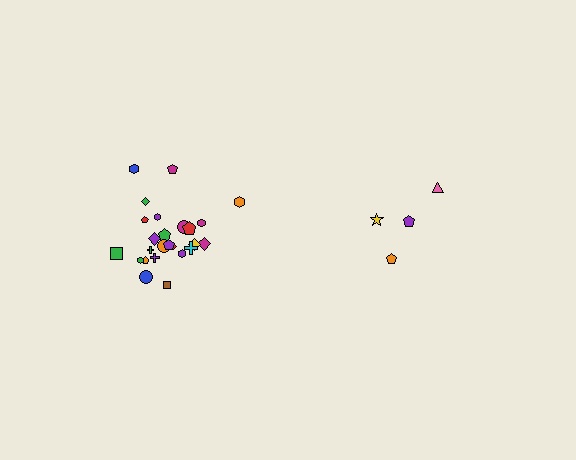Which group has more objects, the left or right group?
The left group.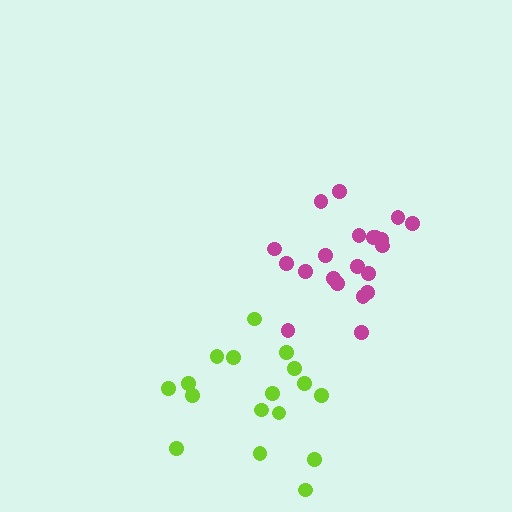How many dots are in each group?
Group 1: 17 dots, Group 2: 21 dots (38 total).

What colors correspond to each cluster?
The clusters are colored: lime, magenta.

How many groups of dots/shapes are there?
There are 2 groups.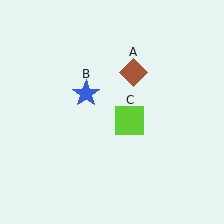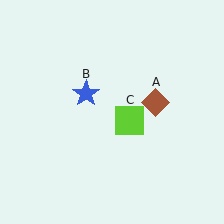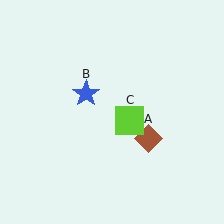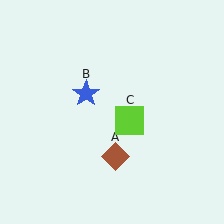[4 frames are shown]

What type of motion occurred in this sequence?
The brown diamond (object A) rotated clockwise around the center of the scene.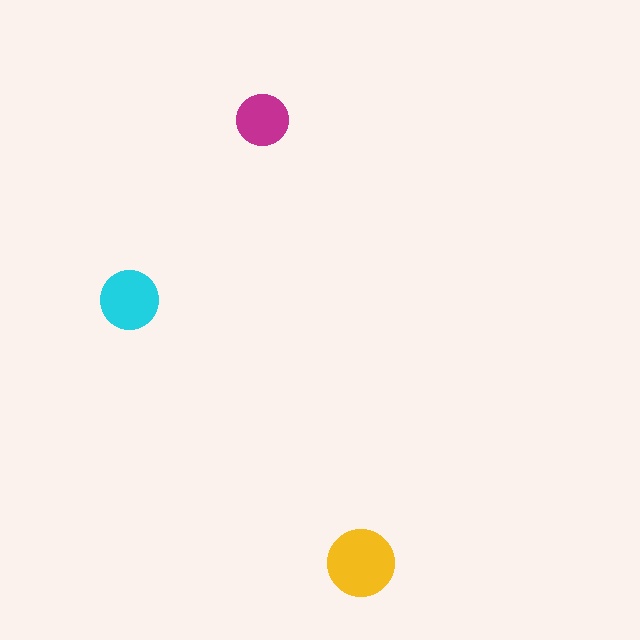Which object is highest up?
The magenta circle is topmost.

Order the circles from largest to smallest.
the yellow one, the cyan one, the magenta one.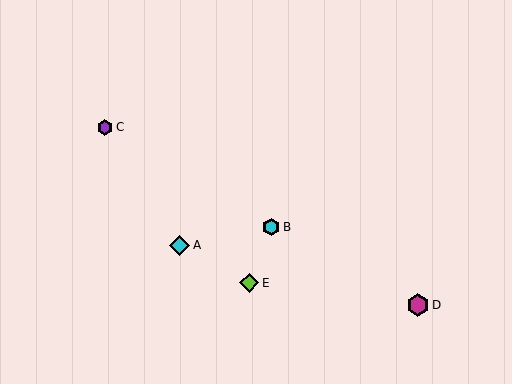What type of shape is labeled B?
Shape B is a cyan hexagon.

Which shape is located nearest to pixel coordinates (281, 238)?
The cyan hexagon (labeled B) at (271, 227) is nearest to that location.